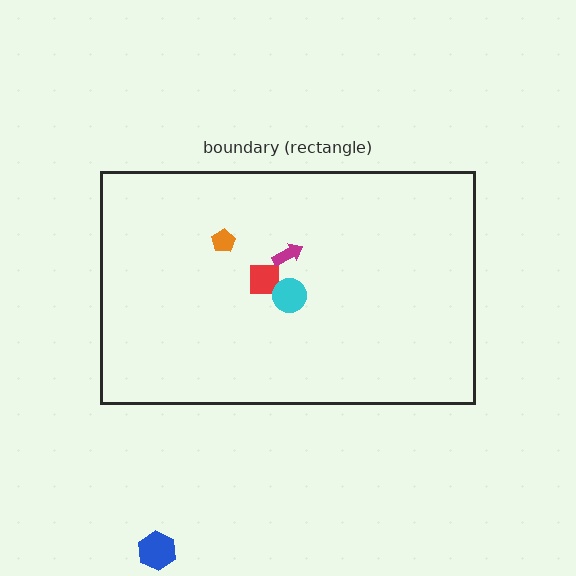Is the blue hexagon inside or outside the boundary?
Outside.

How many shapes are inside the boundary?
4 inside, 1 outside.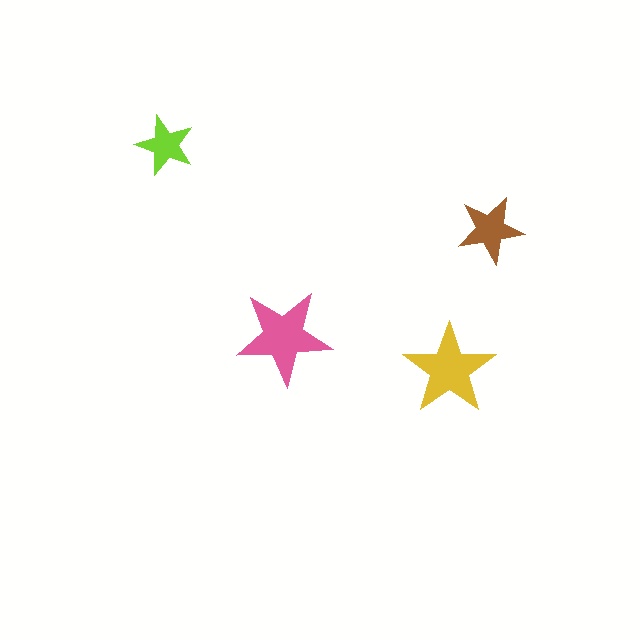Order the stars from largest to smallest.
the pink one, the yellow one, the brown one, the lime one.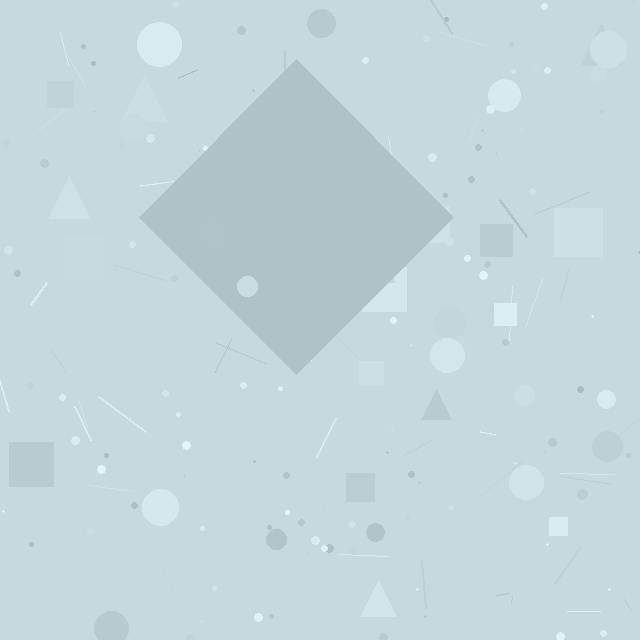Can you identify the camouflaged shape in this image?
The camouflaged shape is a diamond.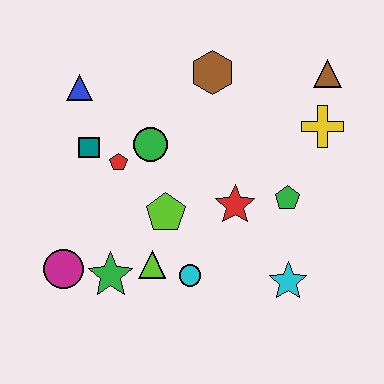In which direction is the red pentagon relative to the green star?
The red pentagon is above the green star.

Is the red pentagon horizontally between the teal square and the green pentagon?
Yes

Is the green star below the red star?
Yes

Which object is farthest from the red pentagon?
The brown triangle is farthest from the red pentagon.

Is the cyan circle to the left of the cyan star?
Yes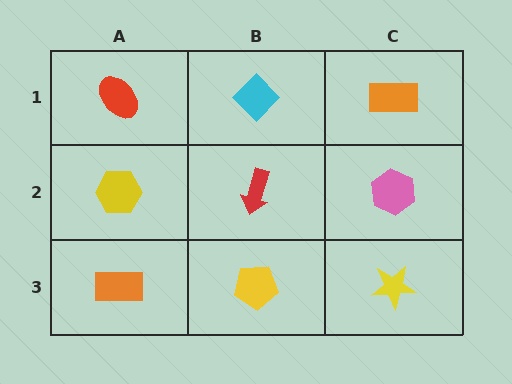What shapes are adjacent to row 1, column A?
A yellow hexagon (row 2, column A), a cyan diamond (row 1, column B).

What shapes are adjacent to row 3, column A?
A yellow hexagon (row 2, column A), a yellow pentagon (row 3, column B).